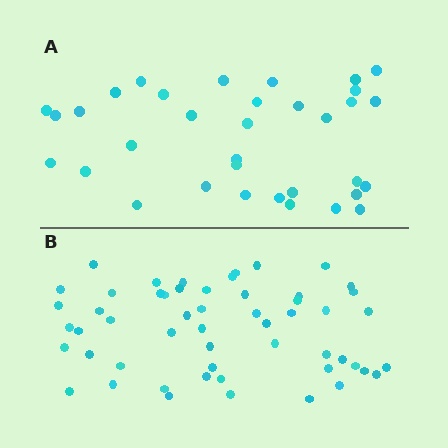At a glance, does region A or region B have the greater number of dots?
Region B (the bottom region) has more dots.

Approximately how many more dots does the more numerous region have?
Region B has approximately 20 more dots than region A.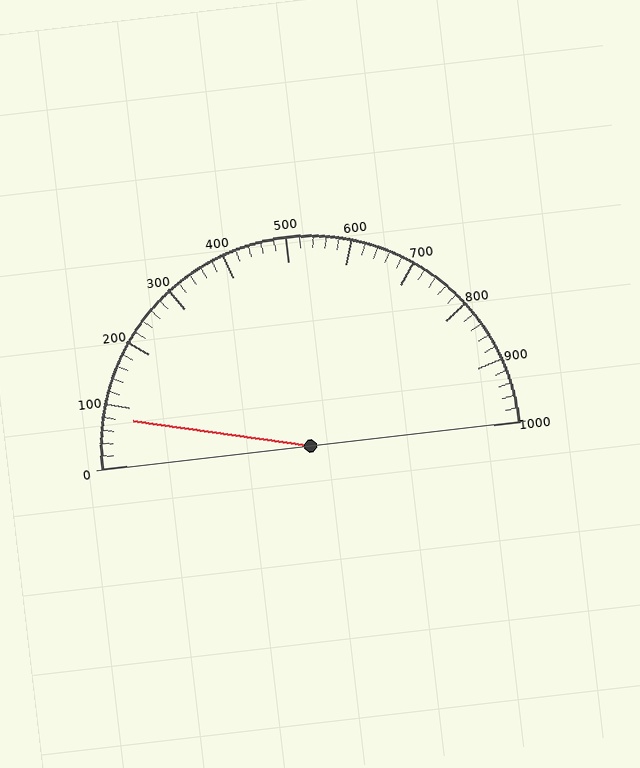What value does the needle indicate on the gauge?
The needle indicates approximately 80.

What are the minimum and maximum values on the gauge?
The gauge ranges from 0 to 1000.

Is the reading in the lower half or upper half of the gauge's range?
The reading is in the lower half of the range (0 to 1000).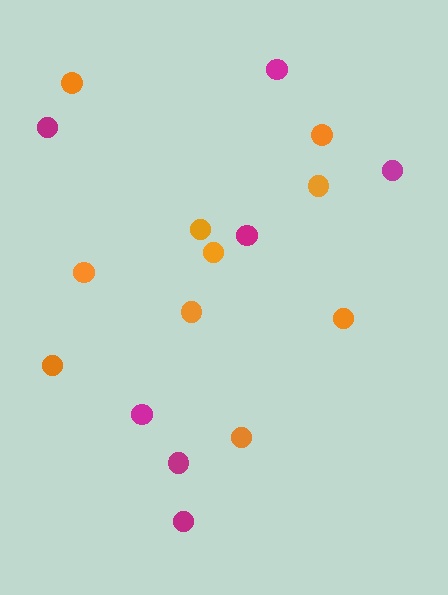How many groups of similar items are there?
There are 2 groups: one group of orange circles (10) and one group of magenta circles (7).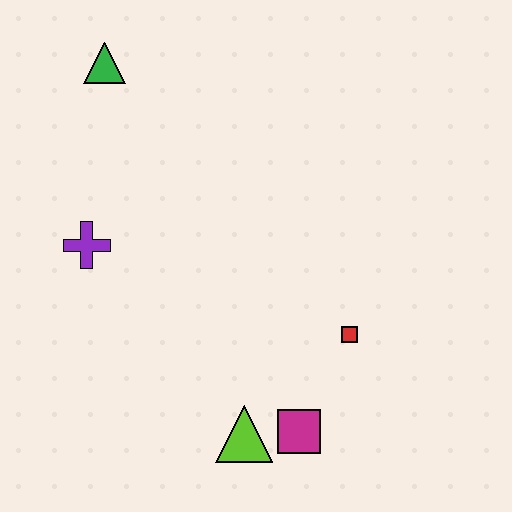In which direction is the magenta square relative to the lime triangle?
The magenta square is to the right of the lime triangle.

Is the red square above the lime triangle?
Yes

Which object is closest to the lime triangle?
The magenta square is closest to the lime triangle.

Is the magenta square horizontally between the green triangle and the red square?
Yes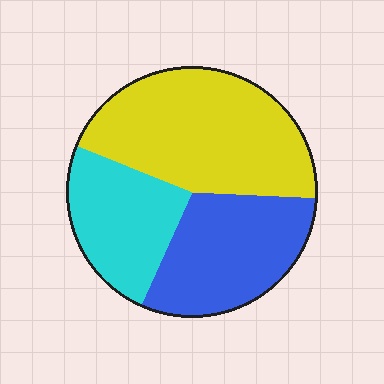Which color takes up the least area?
Cyan, at roughly 25%.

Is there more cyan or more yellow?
Yellow.